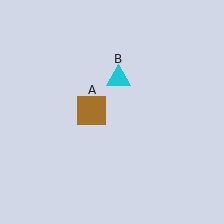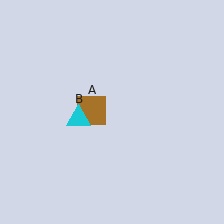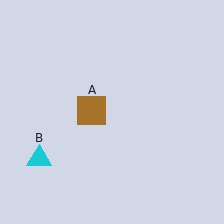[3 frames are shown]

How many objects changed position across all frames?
1 object changed position: cyan triangle (object B).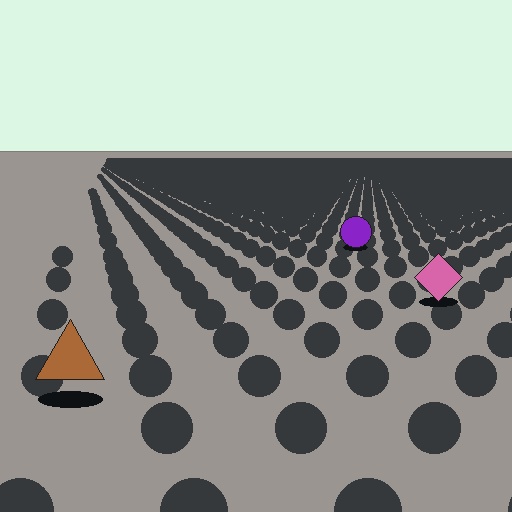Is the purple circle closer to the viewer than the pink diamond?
No. The pink diamond is closer — you can tell from the texture gradient: the ground texture is coarser near it.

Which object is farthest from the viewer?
The purple circle is farthest from the viewer. It appears smaller and the ground texture around it is denser.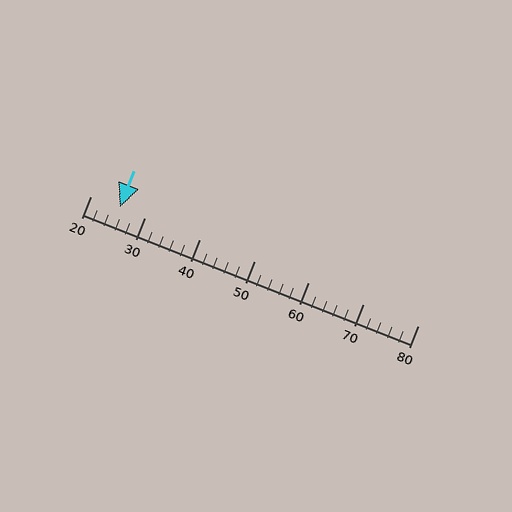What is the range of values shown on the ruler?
The ruler shows values from 20 to 80.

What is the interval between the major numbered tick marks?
The major tick marks are spaced 10 units apart.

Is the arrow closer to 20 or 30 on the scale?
The arrow is closer to 30.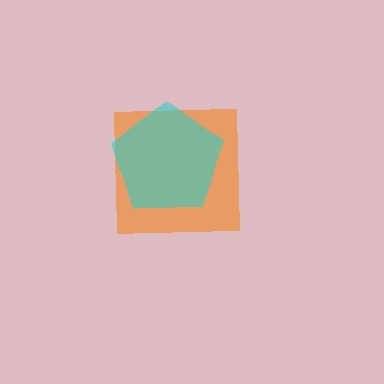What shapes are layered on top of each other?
The layered shapes are: an orange square, a cyan pentagon.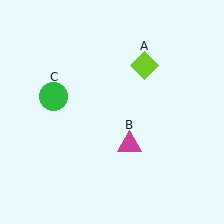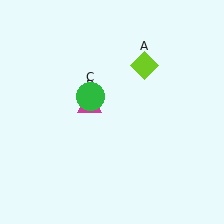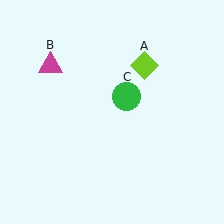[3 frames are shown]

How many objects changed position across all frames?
2 objects changed position: magenta triangle (object B), green circle (object C).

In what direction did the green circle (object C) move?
The green circle (object C) moved right.